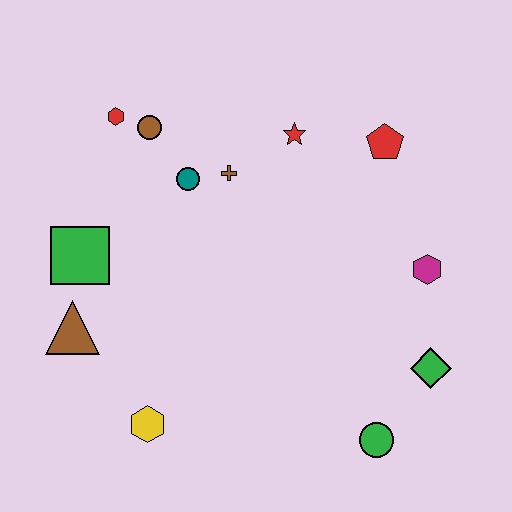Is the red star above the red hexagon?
No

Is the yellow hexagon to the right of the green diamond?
No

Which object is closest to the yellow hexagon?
The brown triangle is closest to the yellow hexagon.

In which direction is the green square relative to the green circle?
The green square is to the left of the green circle.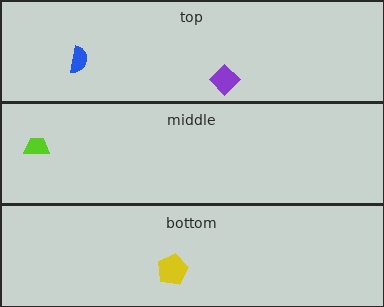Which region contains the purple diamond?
The top region.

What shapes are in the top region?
The purple diamond, the blue semicircle.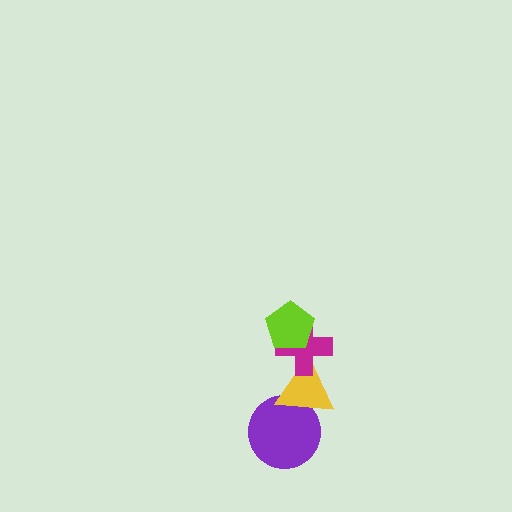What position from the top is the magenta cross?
The magenta cross is 2nd from the top.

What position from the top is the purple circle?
The purple circle is 4th from the top.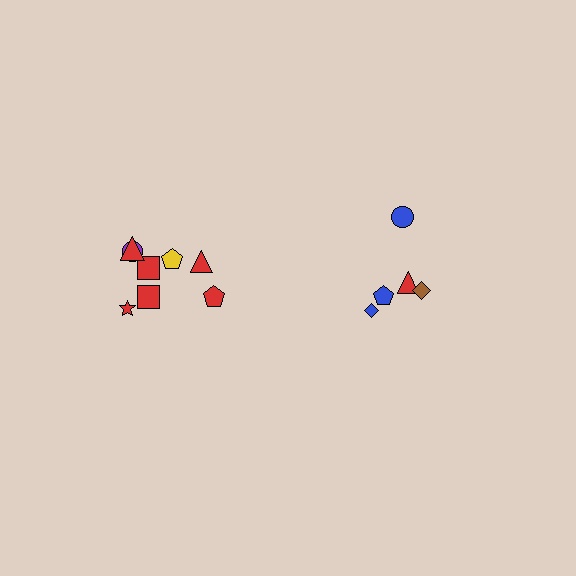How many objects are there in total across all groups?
There are 13 objects.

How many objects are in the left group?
There are 8 objects.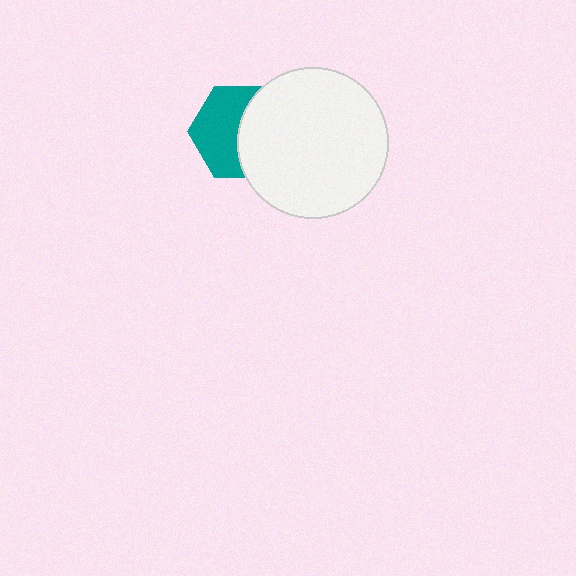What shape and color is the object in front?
The object in front is a white circle.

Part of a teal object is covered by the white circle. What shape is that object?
It is a hexagon.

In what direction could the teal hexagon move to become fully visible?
The teal hexagon could move left. That would shift it out from behind the white circle entirely.